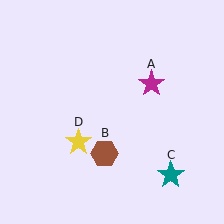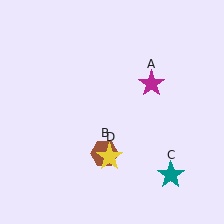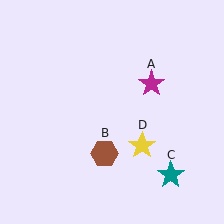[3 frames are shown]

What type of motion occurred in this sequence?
The yellow star (object D) rotated counterclockwise around the center of the scene.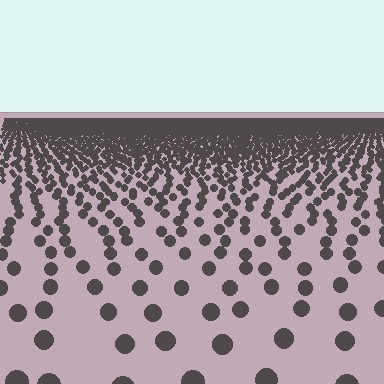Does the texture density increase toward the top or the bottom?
Density increases toward the top.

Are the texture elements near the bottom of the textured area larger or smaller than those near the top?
Larger. Near the bottom, elements are closer to the viewer and appear at a bigger on-screen size.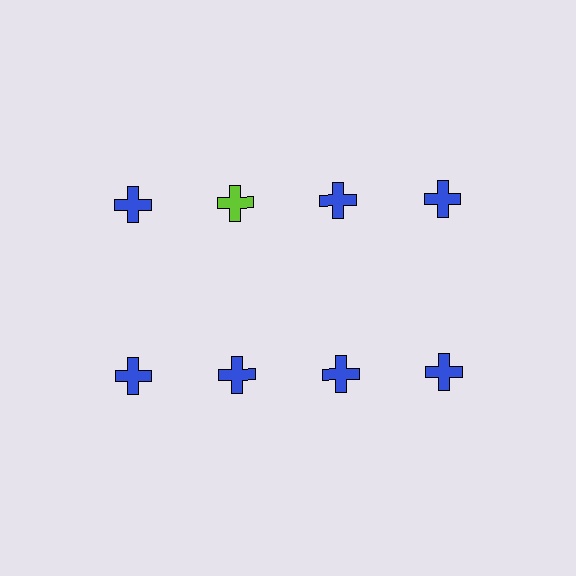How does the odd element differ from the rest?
It has a different color: lime instead of blue.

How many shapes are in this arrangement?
There are 8 shapes arranged in a grid pattern.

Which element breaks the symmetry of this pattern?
The lime cross in the top row, second from left column breaks the symmetry. All other shapes are blue crosses.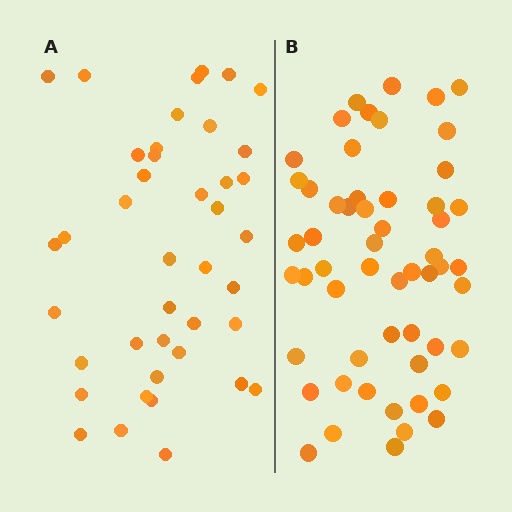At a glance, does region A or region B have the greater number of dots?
Region B (the right region) has more dots.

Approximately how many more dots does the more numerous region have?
Region B has approximately 15 more dots than region A.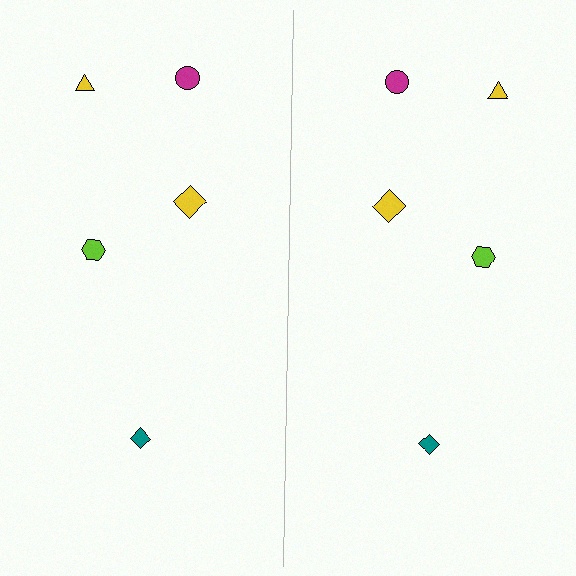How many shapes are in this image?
There are 10 shapes in this image.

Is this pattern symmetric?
Yes, this pattern has bilateral (reflection) symmetry.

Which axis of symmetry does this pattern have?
The pattern has a vertical axis of symmetry running through the center of the image.